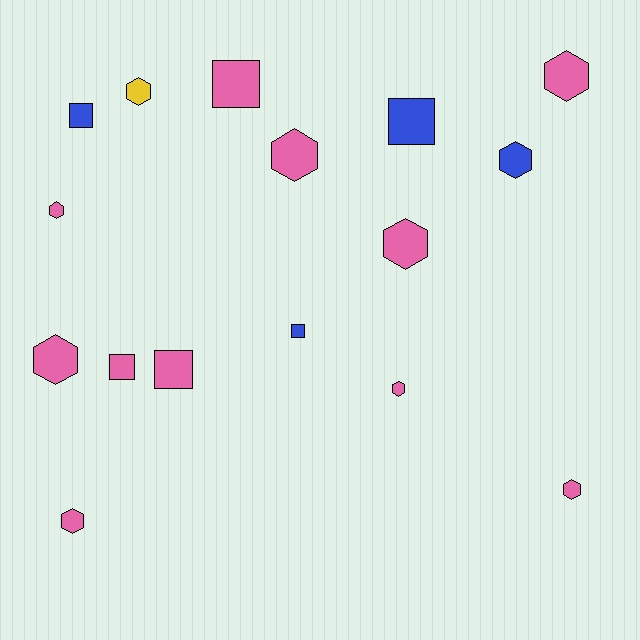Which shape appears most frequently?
Hexagon, with 10 objects.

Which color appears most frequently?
Pink, with 11 objects.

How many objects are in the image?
There are 16 objects.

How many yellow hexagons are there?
There is 1 yellow hexagon.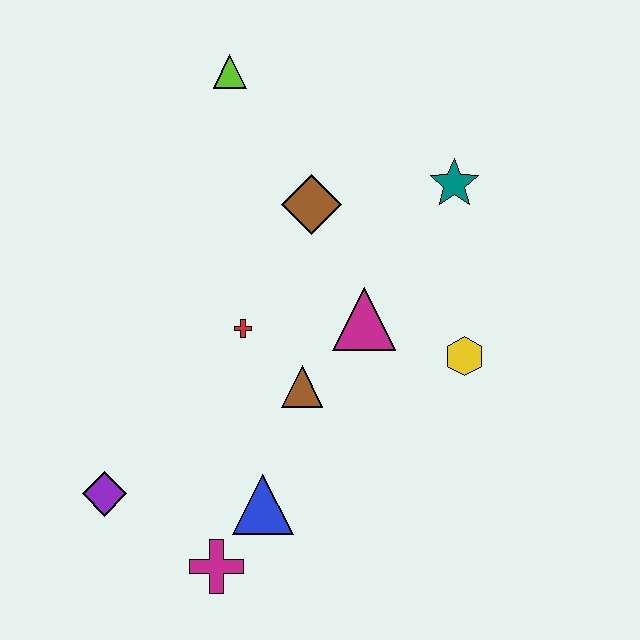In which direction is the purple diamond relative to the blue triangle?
The purple diamond is to the left of the blue triangle.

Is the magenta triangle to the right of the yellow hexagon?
No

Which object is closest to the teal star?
The brown diamond is closest to the teal star.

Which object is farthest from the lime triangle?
The magenta cross is farthest from the lime triangle.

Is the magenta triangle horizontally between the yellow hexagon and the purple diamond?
Yes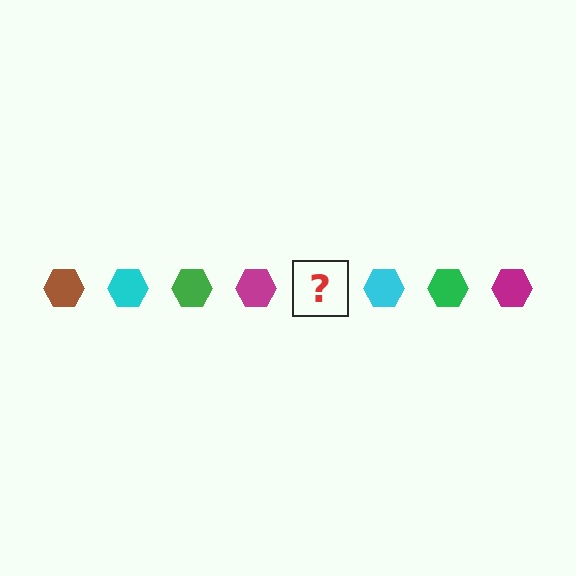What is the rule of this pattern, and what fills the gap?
The rule is that the pattern cycles through brown, cyan, green, magenta hexagons. The gap should be filled with a brown hexagon.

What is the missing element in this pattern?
The missing element is a brown hexagon.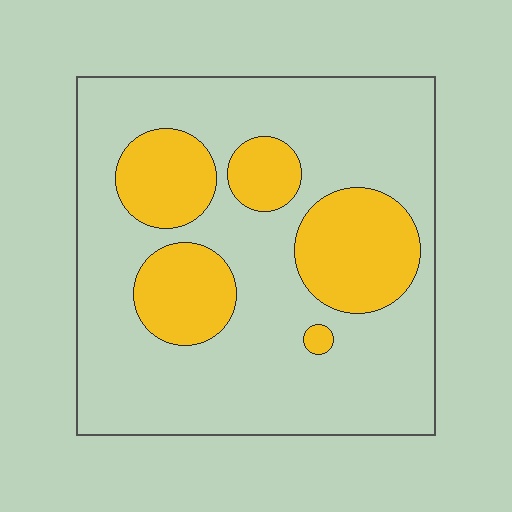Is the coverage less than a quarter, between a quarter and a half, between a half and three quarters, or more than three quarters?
Between a quarter and a half.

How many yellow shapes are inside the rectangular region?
5.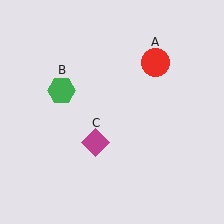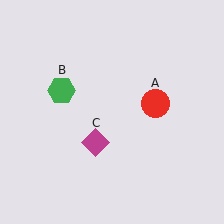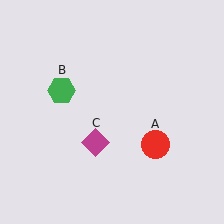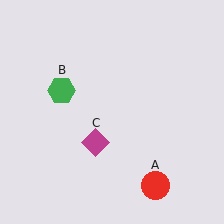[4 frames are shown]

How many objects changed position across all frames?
1 object changed position: red circle (object A).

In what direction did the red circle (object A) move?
The red circle (object A) moved down.